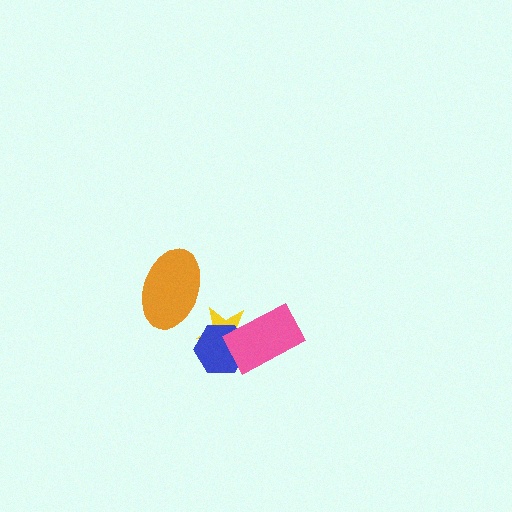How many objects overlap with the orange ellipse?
0 objects overlap with the orange ellipse.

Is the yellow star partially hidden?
Yes, it is partially covered by another shape.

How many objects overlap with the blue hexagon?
2 objects overlap with the blue hexagon.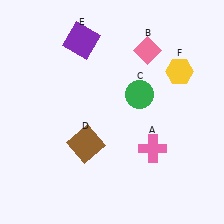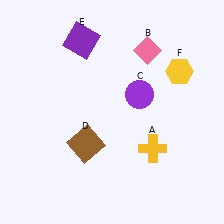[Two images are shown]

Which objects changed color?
A changed from pink to yellow. C changed from green to purple.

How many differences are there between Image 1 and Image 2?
There are 2 differences between the two images.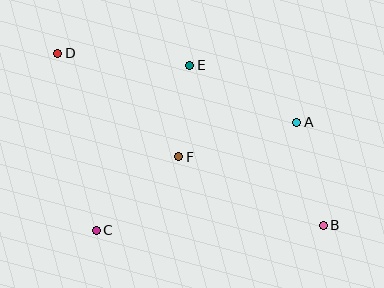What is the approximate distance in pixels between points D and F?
The distance between D and F is approximately 159 pixels.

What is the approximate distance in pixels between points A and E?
The distance between A and E is approximately 121 pixels.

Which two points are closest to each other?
Points E and F are closest to each other.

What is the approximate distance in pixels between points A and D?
The distance between A and D is approximately 249 pixels.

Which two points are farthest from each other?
Points B and D are farthest from each other.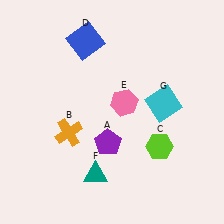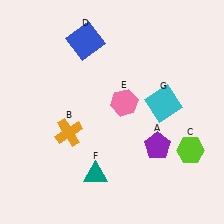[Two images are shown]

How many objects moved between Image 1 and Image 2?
2 objects moved between the two images.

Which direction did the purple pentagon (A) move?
The purple pentagon (A) moved right.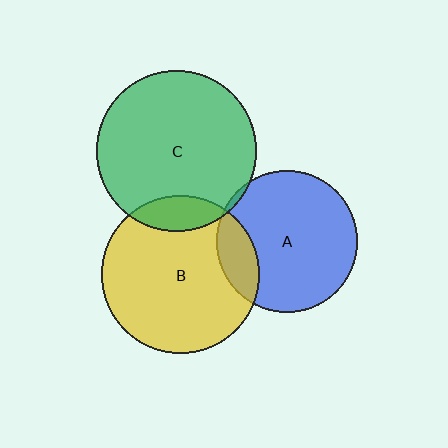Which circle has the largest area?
Circle C (green).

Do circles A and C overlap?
Yes.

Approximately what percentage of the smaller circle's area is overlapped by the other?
Approximately 5%.